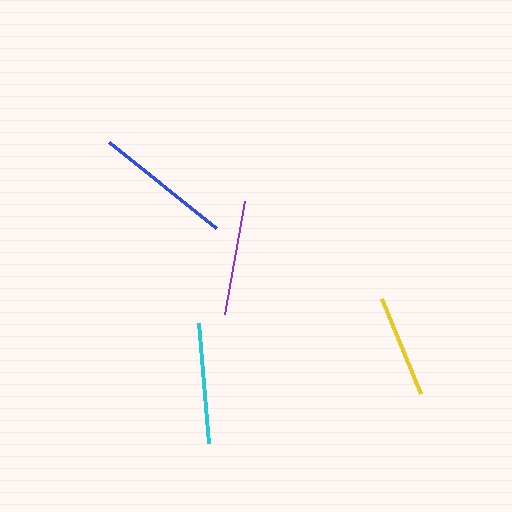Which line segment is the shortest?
The yellow line is the shortest at approximately 103 pixels.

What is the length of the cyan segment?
The cyan segment is approximately 120 pixels long.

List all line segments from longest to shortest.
From longest to shortest: blue, cyan, purple, yellow.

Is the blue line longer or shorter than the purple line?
The blue line is longer than the purple line.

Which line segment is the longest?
The blue line is the longest at approximately 137 pixels.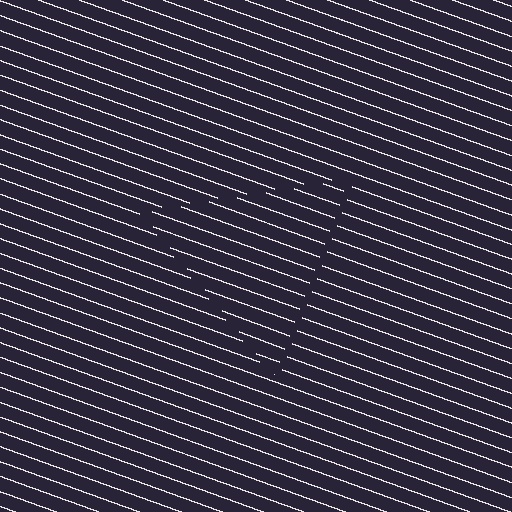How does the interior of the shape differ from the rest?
The interior of the shape contains the same grating, shifted by half a period — the contour is defined by the phase discontinuity where line-ends from the inner and outer gratings abut.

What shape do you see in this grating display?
An illusory triangle. The interior of the shape contains the same grating, shifted by half a period — the contour is defined by the phase discontinuity where line-ends from the inner and outer gratings abut.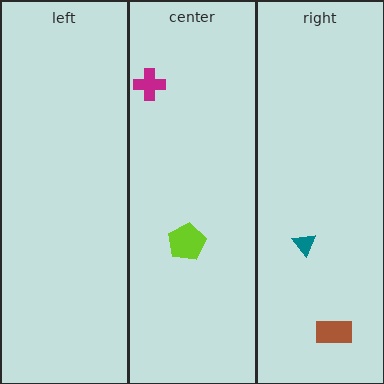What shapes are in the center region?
The magenta cross, the lime pentagon.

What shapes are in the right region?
The brown rectangle, the teal triangle.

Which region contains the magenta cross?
The center region.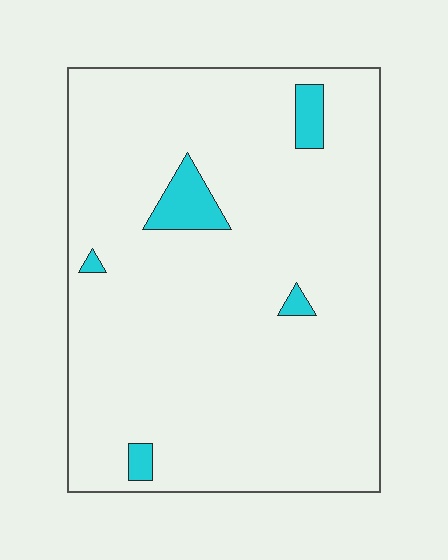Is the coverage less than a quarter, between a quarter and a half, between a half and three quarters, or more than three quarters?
Less than a quarter.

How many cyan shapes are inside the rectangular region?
5.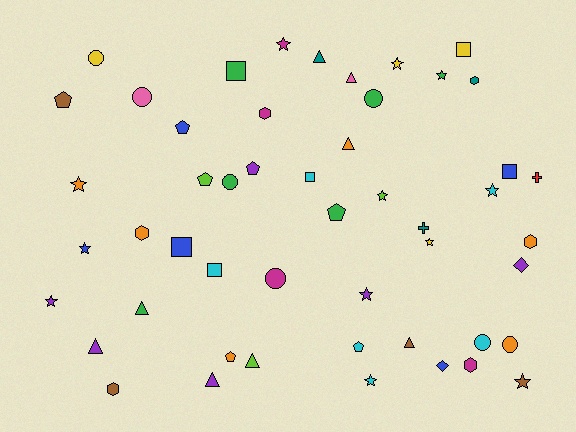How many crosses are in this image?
There are 2 crosses.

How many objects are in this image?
There are 50 objects.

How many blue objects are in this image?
There are 5 blue objects.